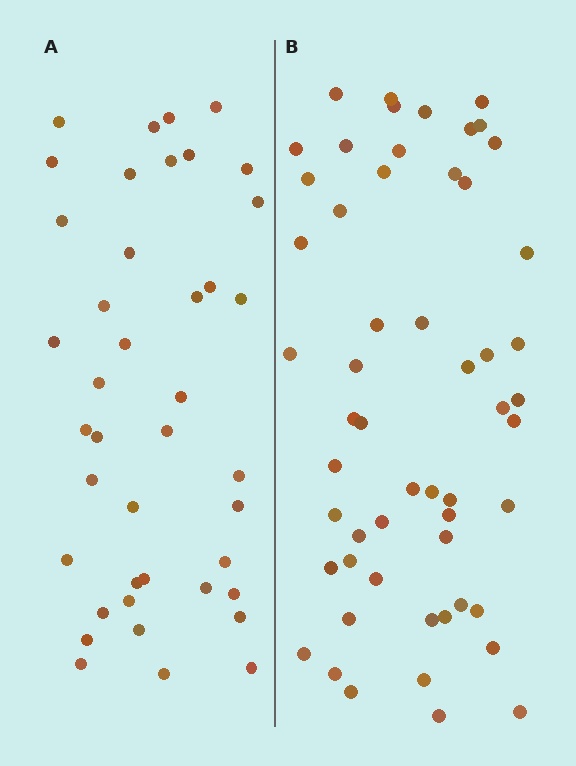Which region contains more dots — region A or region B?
Region B (the right region) has more dots.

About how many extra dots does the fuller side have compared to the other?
Region B has approximately 15 more dots than region A.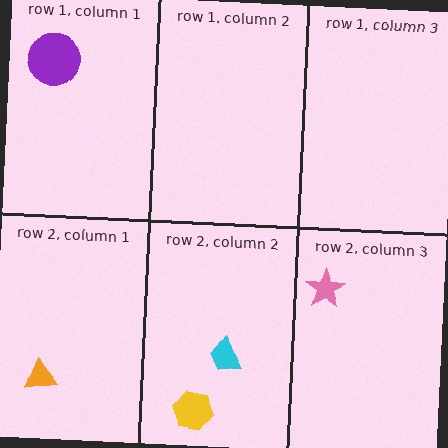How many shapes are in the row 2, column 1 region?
1.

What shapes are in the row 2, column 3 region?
The pink star.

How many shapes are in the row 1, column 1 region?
1.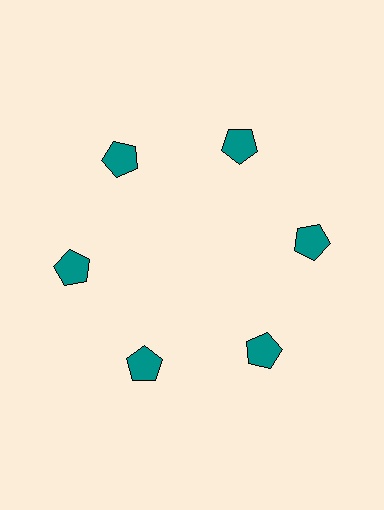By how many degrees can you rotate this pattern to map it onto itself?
The pattern maps onto itself every 60 degrees of rotation.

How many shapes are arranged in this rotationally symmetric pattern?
There are 6 shapes, arranged in 6 groups of 1.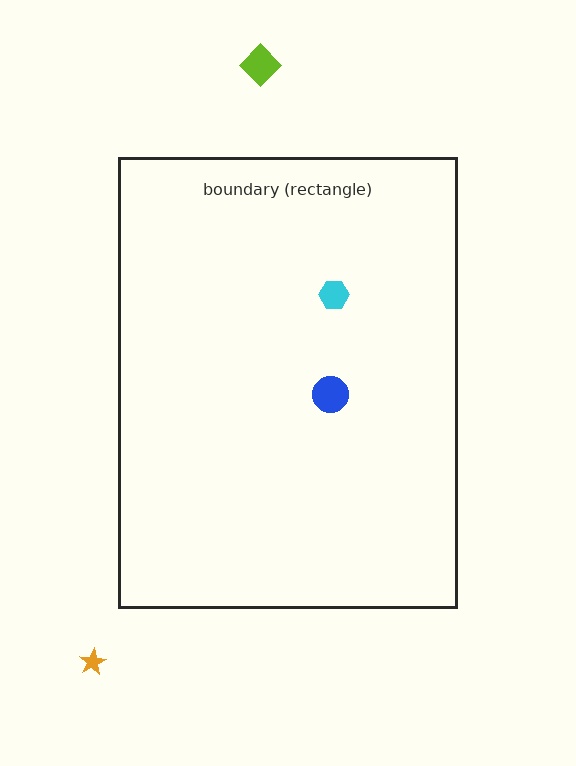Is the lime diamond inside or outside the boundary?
Outside.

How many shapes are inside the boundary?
2 inside, 2 outside.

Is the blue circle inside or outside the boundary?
Inside.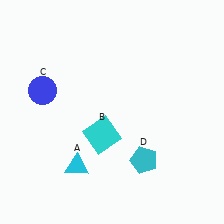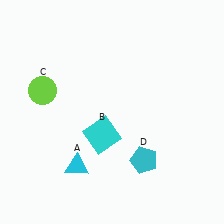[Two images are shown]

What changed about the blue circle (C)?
In Image 1, C is blue. In Image 2, it changed to lime.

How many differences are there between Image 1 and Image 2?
There is 1 difference between the two images.